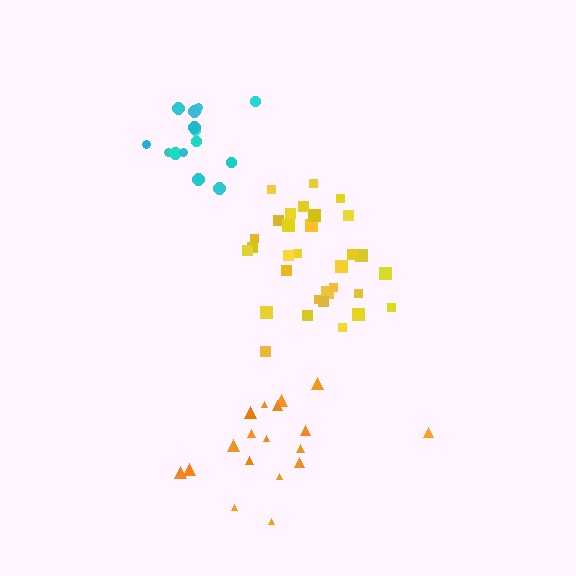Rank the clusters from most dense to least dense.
cyan, yellow, orange.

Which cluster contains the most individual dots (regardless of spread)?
Yellow (31).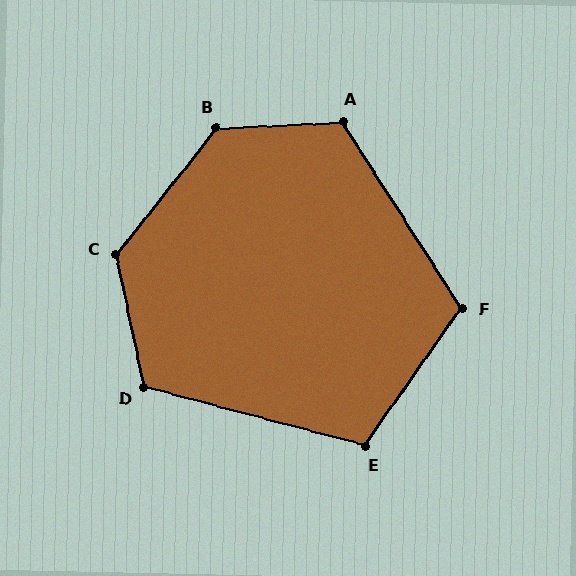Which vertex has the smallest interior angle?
E, at approximately 110 degrees.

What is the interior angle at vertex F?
Approximately 112 degrees (obtuse).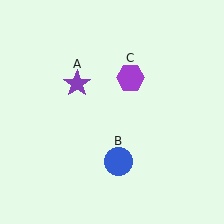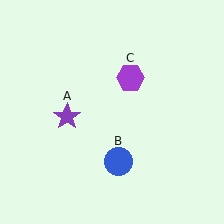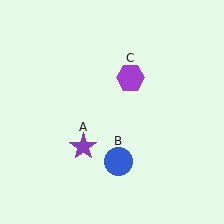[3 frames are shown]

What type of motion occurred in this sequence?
The purple star (object A) rotated counterclockwise around the center of the scene.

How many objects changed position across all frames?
1 object changed position: purple star (object A).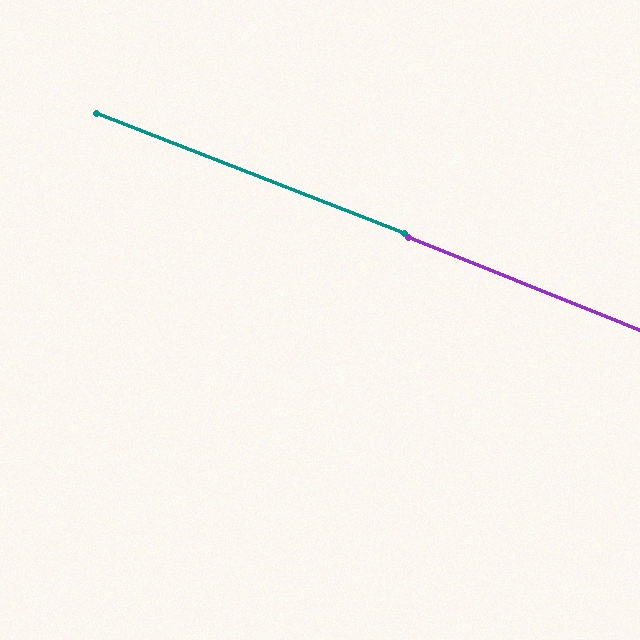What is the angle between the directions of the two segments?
Approximately 1 degree.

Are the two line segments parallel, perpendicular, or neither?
Parallel — their directions differ by only 0.6°.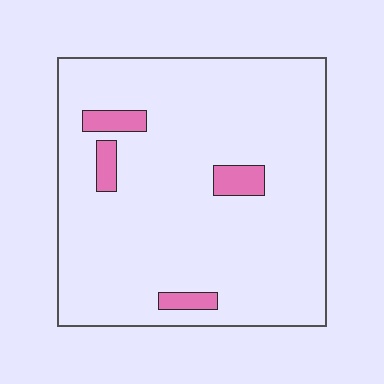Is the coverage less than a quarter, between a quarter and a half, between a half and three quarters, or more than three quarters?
Less than a quarter.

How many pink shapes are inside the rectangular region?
4.